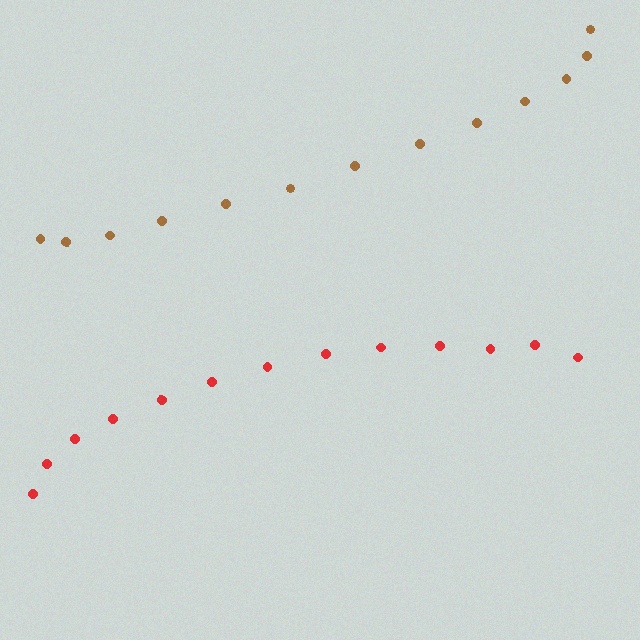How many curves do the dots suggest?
There are 2 distinct paths.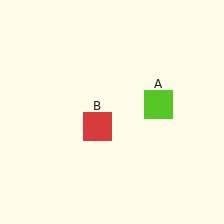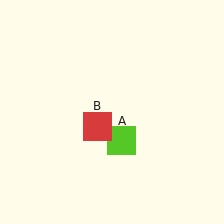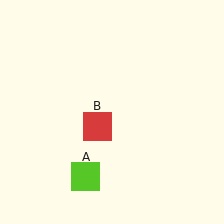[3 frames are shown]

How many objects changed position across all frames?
1 object changed position: lime square (object A).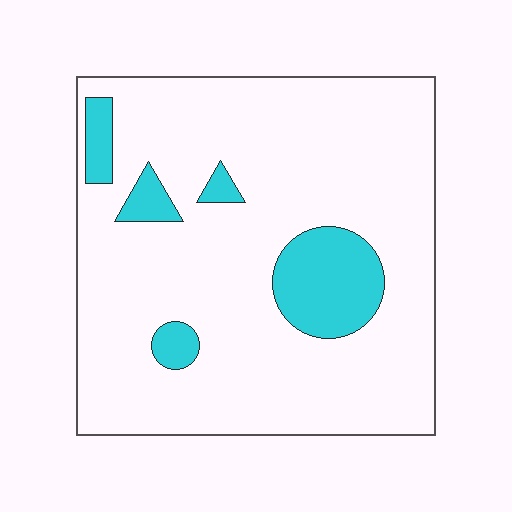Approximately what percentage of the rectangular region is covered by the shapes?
Approximately 15%.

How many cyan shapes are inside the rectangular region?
5.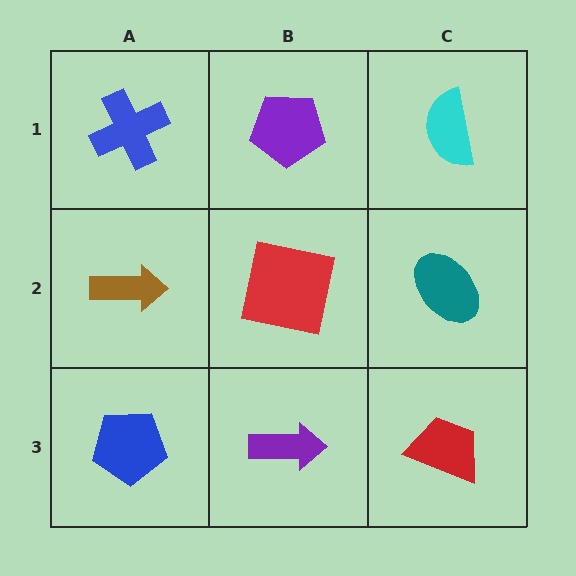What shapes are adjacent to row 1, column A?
A brown arrow (row 2, column A), a purple pentagon (row 1, column B).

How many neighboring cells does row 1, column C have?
2.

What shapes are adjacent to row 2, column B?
A purple pentagon (row 1, column B), a purple arrow (row 3, column B), a brown arrow (row 2, column A), a teal ellipse (row 2, column C).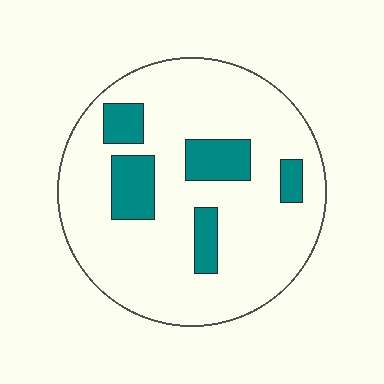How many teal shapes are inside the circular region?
5.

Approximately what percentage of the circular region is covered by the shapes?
Approximately 15%.